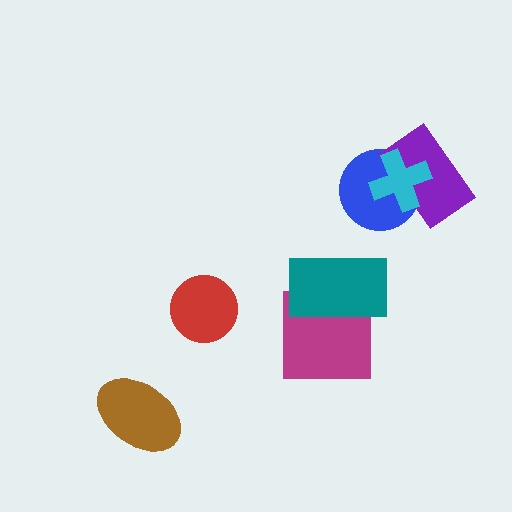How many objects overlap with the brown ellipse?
0 objects overlap with the brown ellipse.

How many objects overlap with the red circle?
0 objects overlap with the red circle.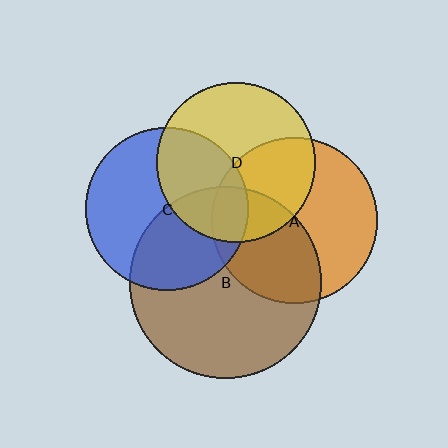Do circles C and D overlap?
Yes.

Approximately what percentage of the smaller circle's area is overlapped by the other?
Approximately 40%.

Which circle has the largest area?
Circle B (brown).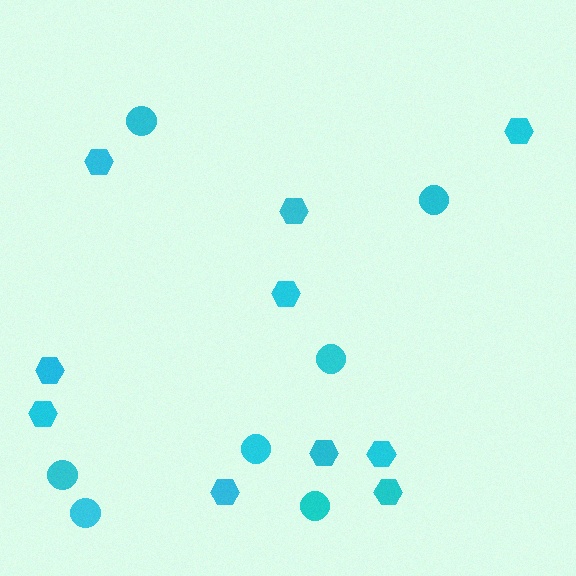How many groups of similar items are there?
There are 2 groups: one group of hexagons (10) and one group of circles (7).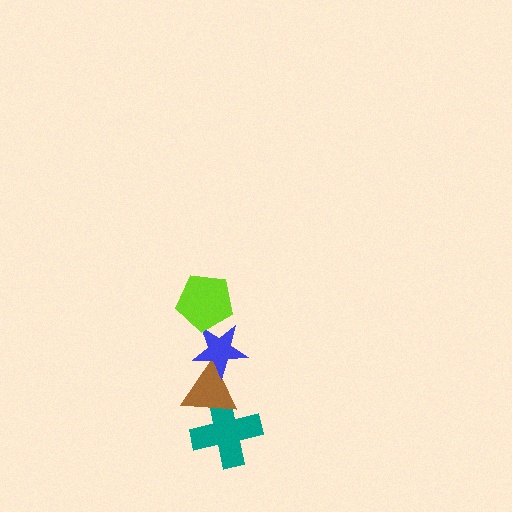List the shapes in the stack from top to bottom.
From top to bottom: the lime pentagon, the blue star, the brown triangle, the teal cross.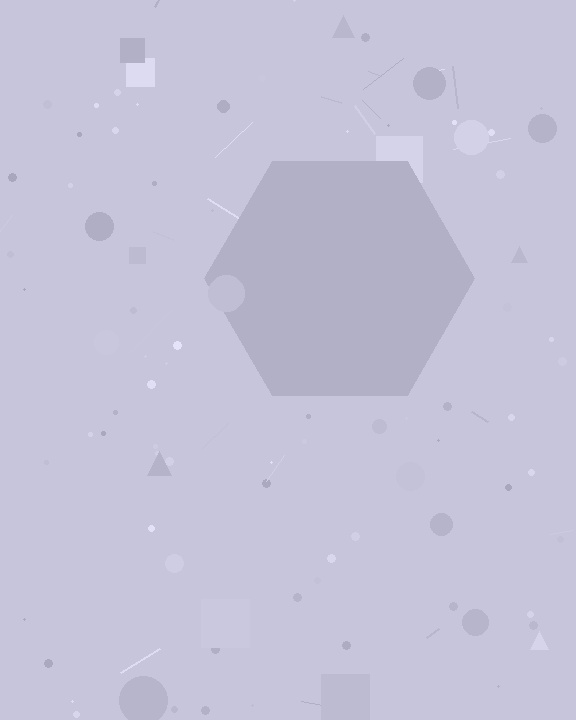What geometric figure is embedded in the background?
A hexagon is embedded in the background.